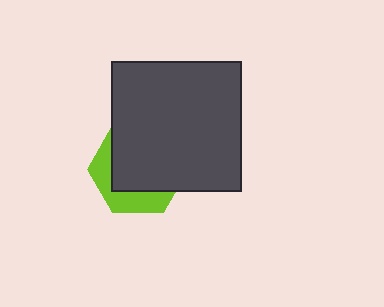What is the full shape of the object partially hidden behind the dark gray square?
The partially hidden object is a lime hexagon.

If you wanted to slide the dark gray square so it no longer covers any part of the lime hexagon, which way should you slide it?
Slide it toward the upper-right — that is the most direct way to separate the two shapes.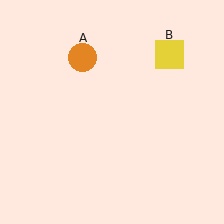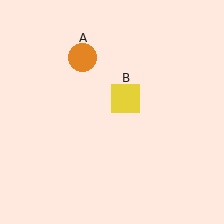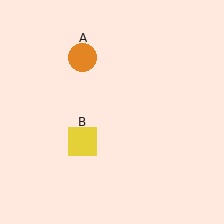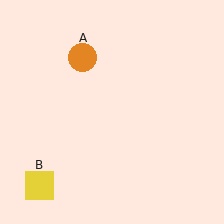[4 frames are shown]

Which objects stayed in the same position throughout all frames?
Orange circle (object A) remained stationary.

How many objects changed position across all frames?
1 object changed position: yellow square (object B).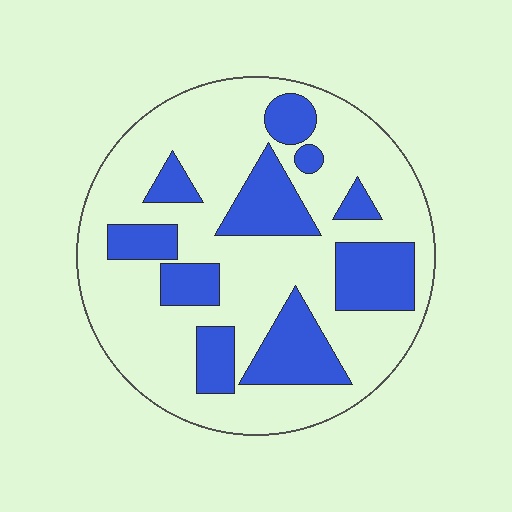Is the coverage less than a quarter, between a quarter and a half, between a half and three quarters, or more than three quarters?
Between a quarter and a half.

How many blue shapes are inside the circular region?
10.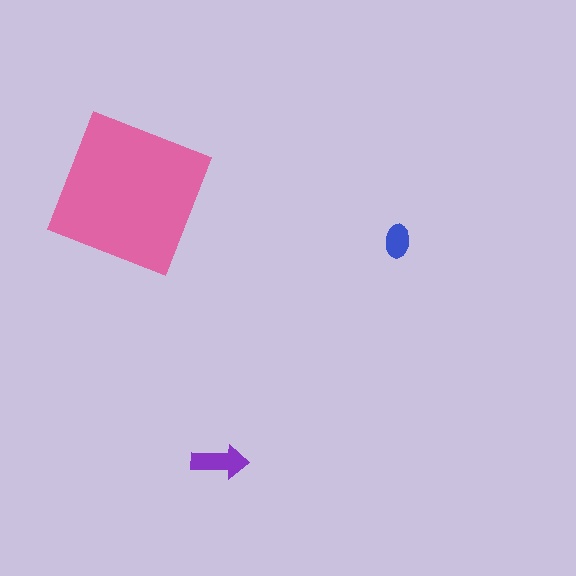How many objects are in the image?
There are 3 objects in the image.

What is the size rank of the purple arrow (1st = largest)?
2nd.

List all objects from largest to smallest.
The pink square, the purple arrow, the blue ellipse.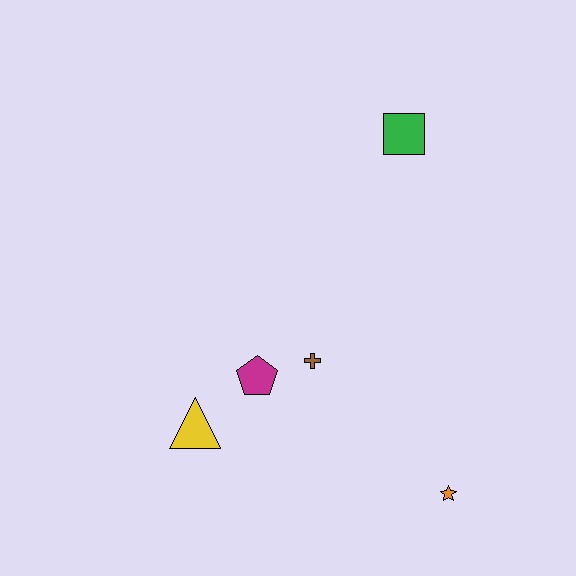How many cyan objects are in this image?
There are no cyan objects.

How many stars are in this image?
There is 1 star.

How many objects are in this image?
There are 5 objects.